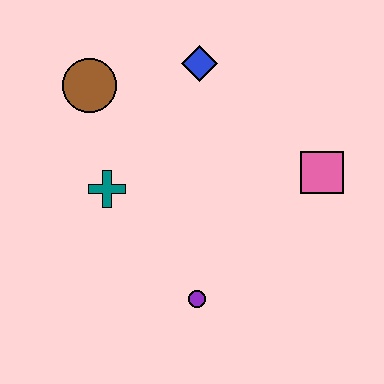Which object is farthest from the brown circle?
The pink square is farthest from the brown circle.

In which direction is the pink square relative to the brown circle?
The pink square is to the right of the brown circle.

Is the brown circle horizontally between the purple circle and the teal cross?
No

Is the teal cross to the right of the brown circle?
Yes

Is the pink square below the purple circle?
No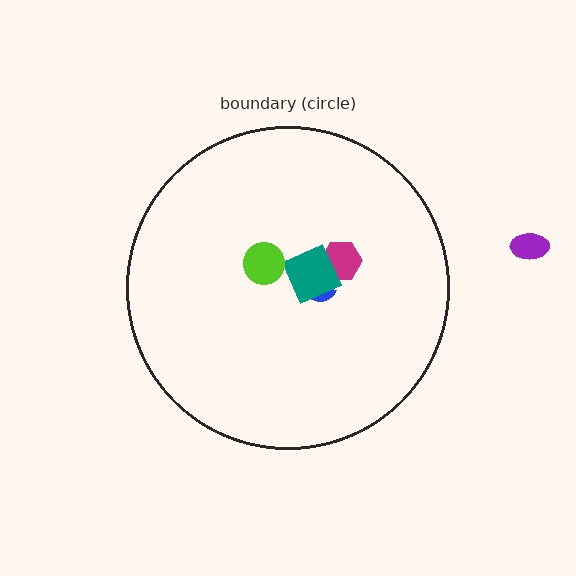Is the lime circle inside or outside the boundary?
Inside.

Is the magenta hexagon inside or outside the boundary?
Inside.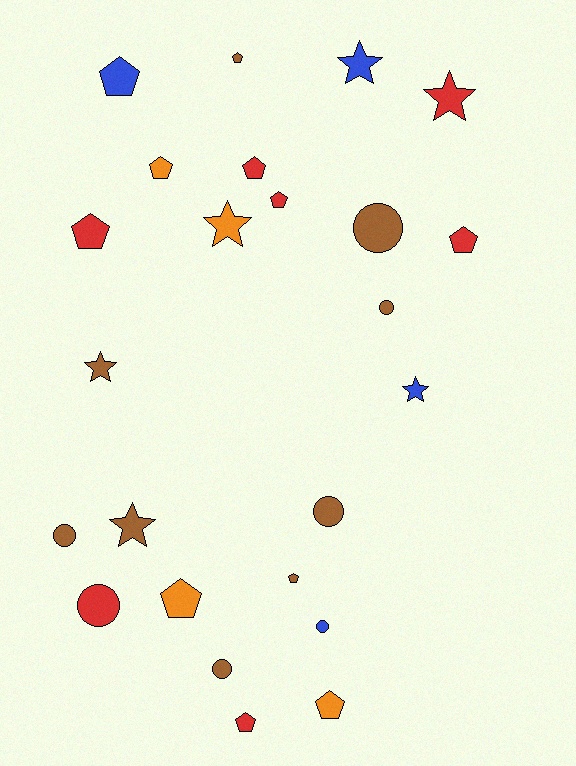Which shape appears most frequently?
Pentagon, with 11 objects.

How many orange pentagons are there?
There are 3 orange pentagons.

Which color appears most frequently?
Brown, with 9 objects.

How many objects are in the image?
There are 24 objects.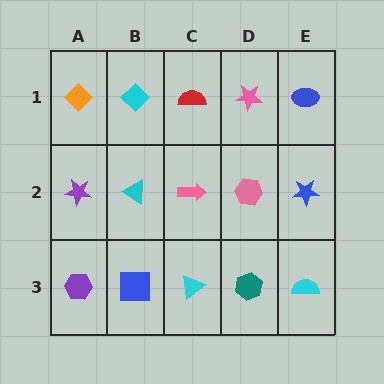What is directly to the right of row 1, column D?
A blue ellipse.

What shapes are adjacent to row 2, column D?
A pink star (row 1, column D), a teal hexagon (row 3, column D), a pink arrow (row 2, column C), a blue star (row 2, column E).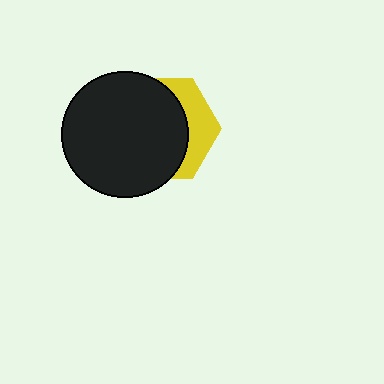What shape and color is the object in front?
The object in front is a black circle.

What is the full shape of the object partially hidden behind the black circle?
The partially hidden object is a yellow hexagon.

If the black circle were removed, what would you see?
You would see the complete yellow hexagon.